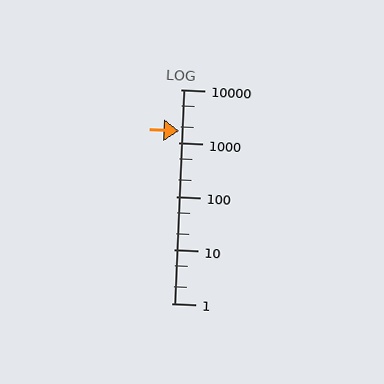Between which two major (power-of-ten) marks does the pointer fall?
The pointer is between 1000 and 10000.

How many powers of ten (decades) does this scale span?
The scale spans 4 decades, from 1 to 10000.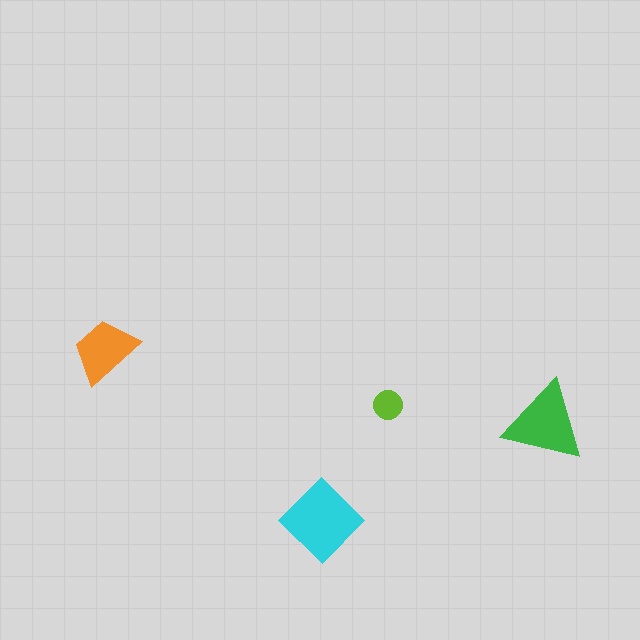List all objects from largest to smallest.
The cyan diamond, the green triangle, the orange trapezoid, the lime circle.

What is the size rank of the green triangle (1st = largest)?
2nd.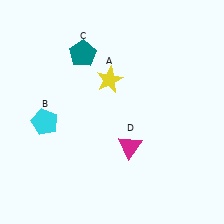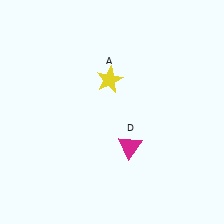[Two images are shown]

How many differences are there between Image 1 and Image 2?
There are 2 differences between the two images.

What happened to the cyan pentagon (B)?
The cyan pentagon (B) was removed in Image 2. It was in the bottom-left area of Image 1.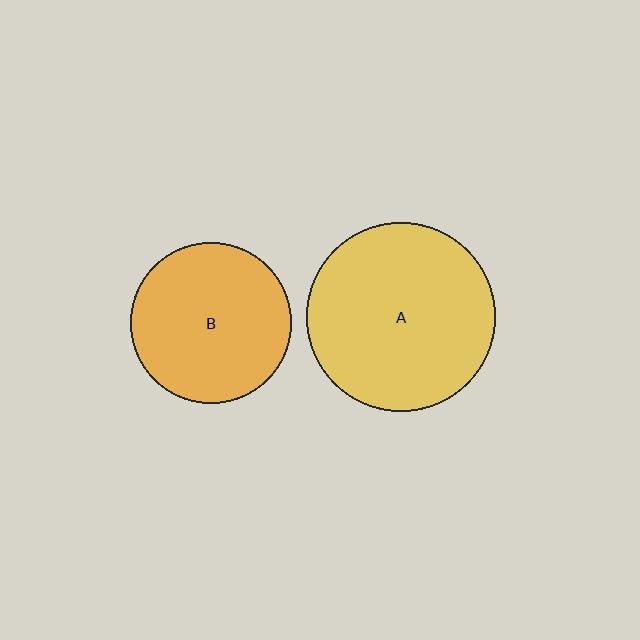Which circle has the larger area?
Circle A (yellow).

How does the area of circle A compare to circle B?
Approximately 1.4 times.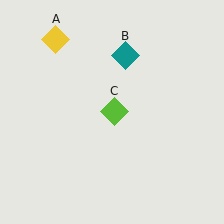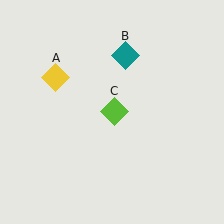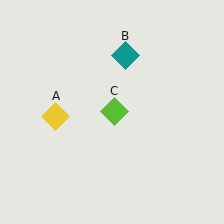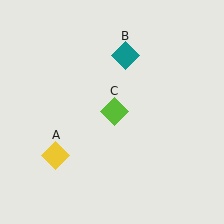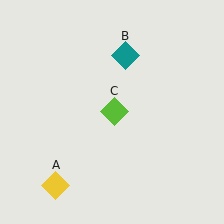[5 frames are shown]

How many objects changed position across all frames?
1 object changed position: yellow diamond (object A).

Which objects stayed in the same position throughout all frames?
Teal diamond (object B) and lime diamond (object C) remained stationary.